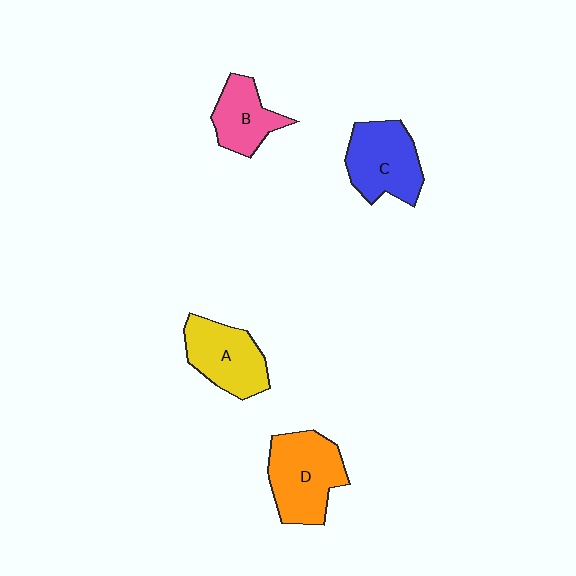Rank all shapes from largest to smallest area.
From largest to smallest: D (orange), C (blue), A (yellow), B (pink).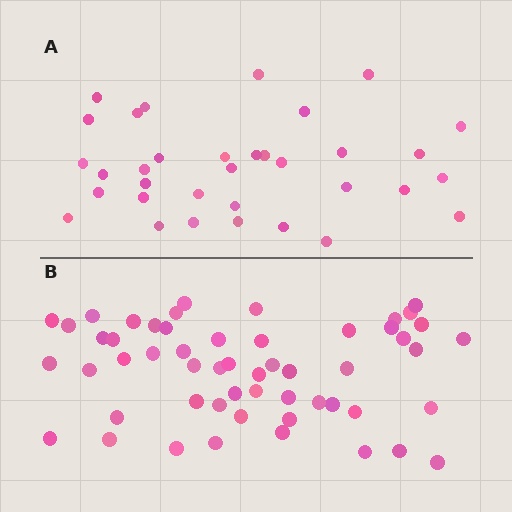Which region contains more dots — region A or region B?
Region B (the bottom region) has more dots.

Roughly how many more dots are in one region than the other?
Region B has approximately 20 more dots than region A.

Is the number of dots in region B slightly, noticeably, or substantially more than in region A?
Region B has substantially more. The ratio is roughly 1.6 to 1.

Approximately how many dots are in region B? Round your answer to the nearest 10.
About 50 dots. (The exact count is 54, which rounds to 50.)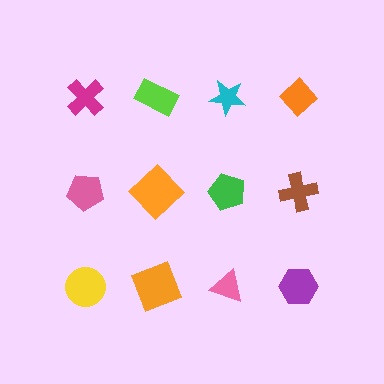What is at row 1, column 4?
An orange diamond.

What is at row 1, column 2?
A lime rectangle.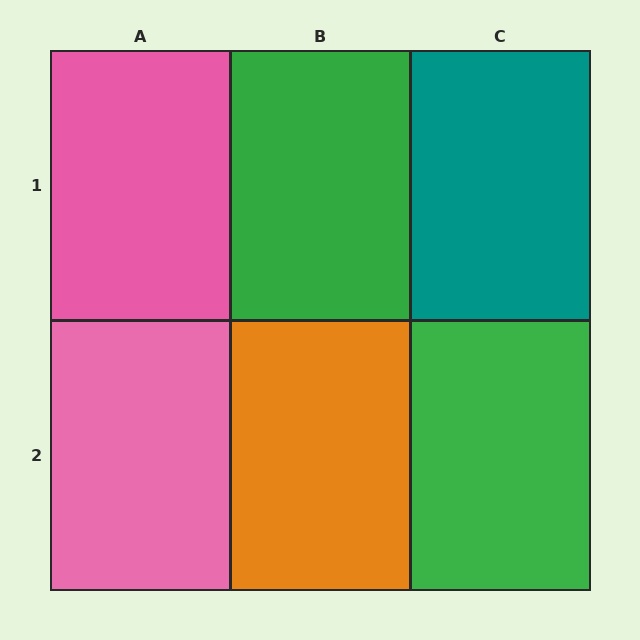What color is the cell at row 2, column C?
Green.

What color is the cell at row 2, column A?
Pink.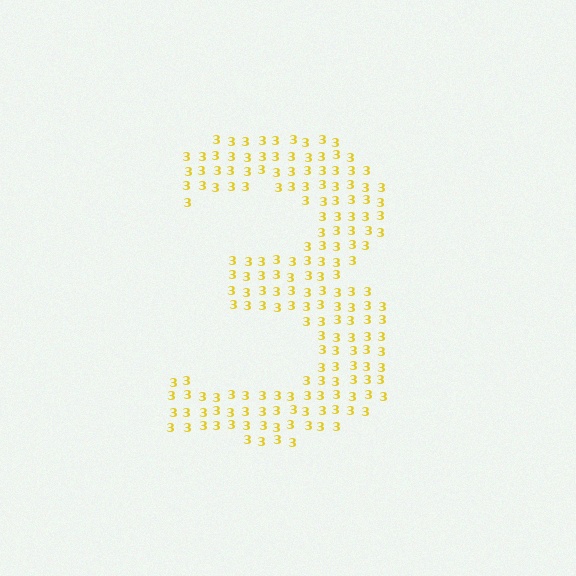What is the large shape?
The large shape is the digit 3.